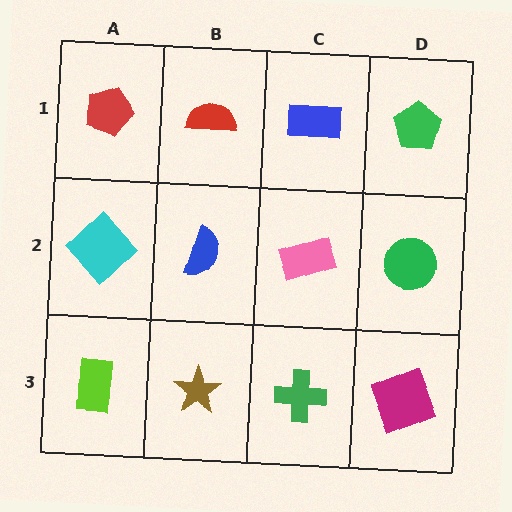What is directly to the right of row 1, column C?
A green pentagon.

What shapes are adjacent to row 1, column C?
A pink rectangle (row 2, column C), a red semicircle (row 1, column B), a green pentagon (row 1, column D).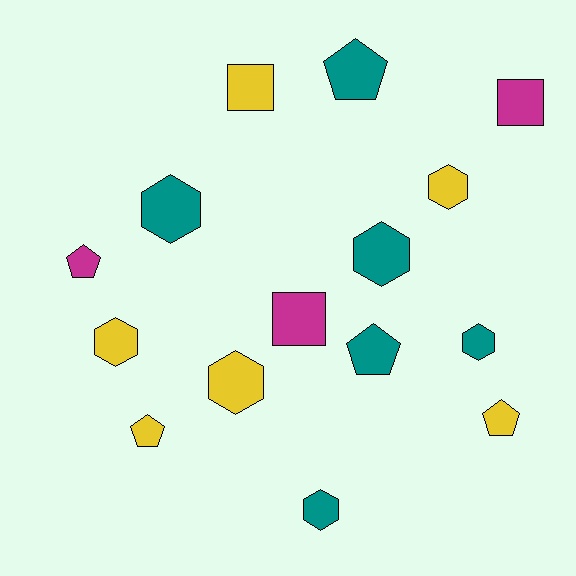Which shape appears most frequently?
Hexagon, with 7 objects.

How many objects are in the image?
There are 15 objects.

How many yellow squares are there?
There is 1 yellow square.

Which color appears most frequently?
Teal, with 6 objects.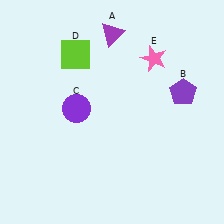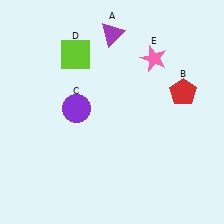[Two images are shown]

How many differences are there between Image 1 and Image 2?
There is 1 difference between the two images.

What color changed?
The pentagon (B) changed from purple in Image 1 to red in Image 2.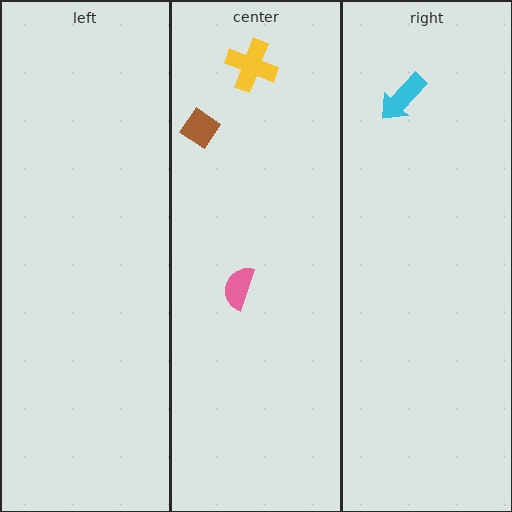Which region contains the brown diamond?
The center region.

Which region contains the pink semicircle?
The center region.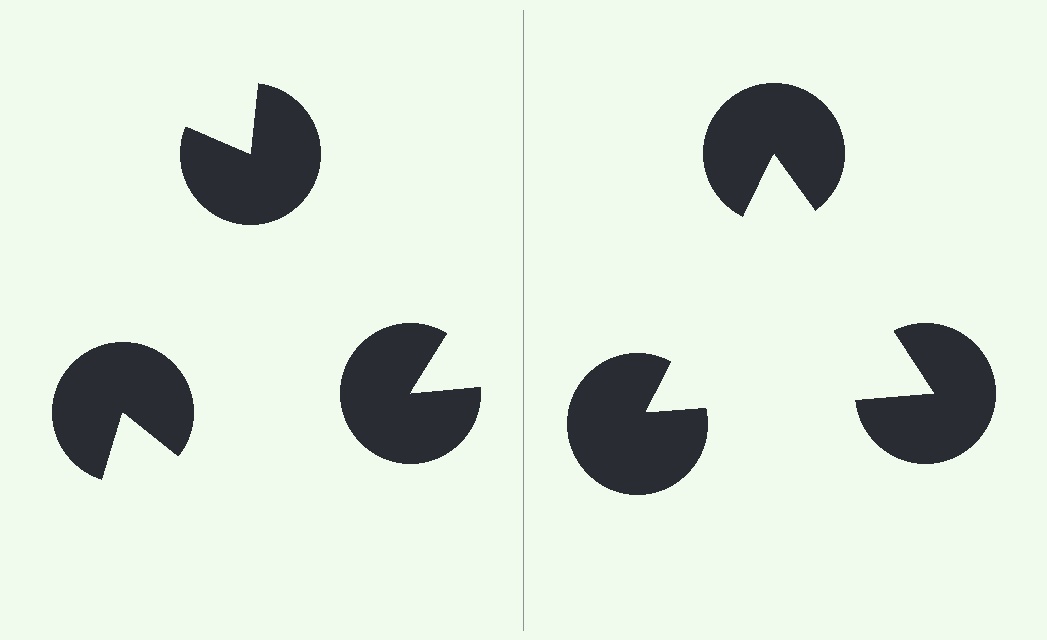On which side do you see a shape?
An illusory triangle appears on the right side. On the left side the wedge cuts are rotated, so no coherent shape forms.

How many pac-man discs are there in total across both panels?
6 — 3 on each side.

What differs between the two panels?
The pac-man discs are positioned identically on both sides; only the wedge orientations differ. On the right they align to a triangle; on the left they are misaligned.